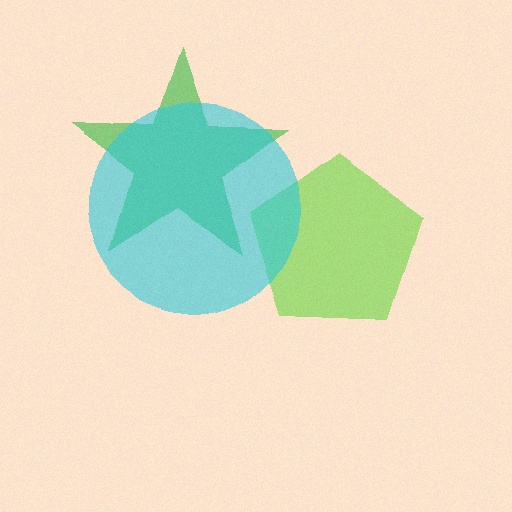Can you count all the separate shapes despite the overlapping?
Yes, there are 3 separate shapes.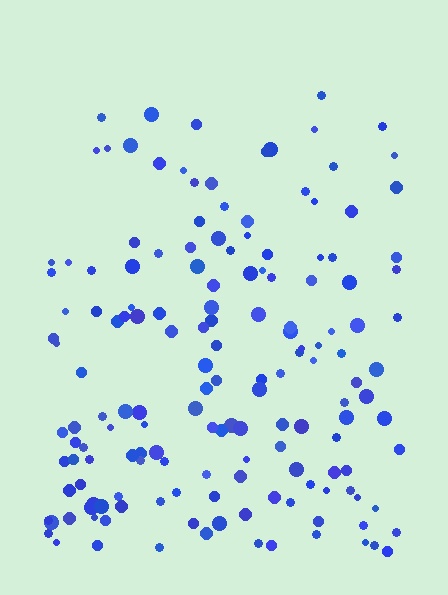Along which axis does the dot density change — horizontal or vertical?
Vertical.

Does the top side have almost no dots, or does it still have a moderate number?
Still a moderate number, just noticeably fewer than the bottom.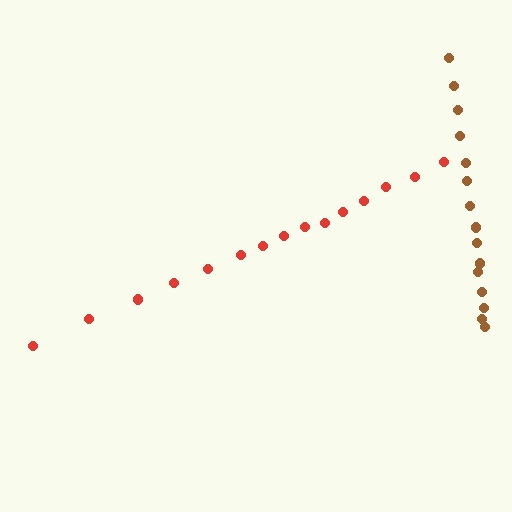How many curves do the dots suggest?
There are 2 distinct paths.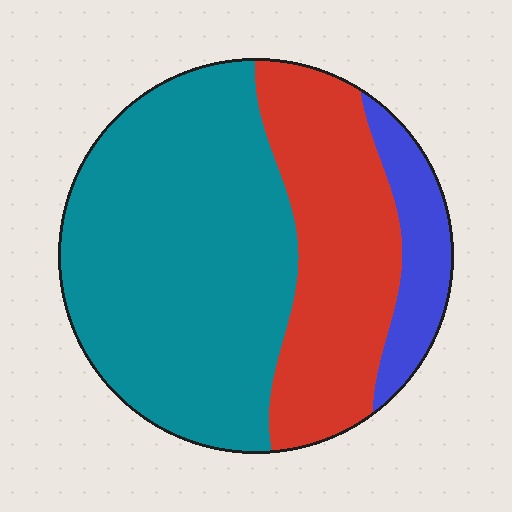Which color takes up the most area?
Teal, at roughly 55%.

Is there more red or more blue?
Red.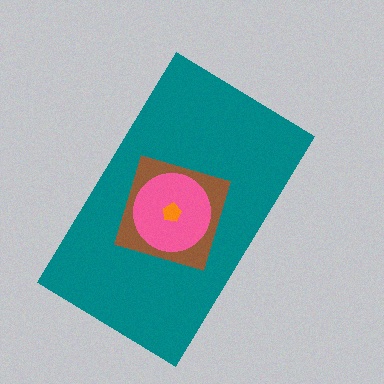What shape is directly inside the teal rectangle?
The brown diamond.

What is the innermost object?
The orange pentagon.